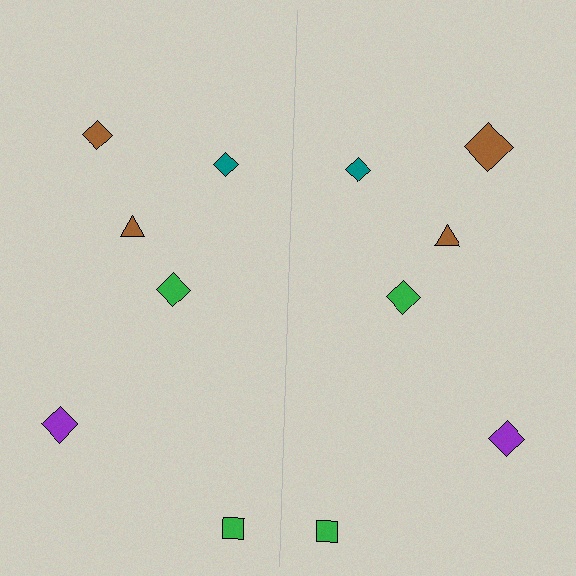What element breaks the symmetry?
The brown diamond on the right side has a different size than its mirror counterpart.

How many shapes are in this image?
There are 12 shapes in this image.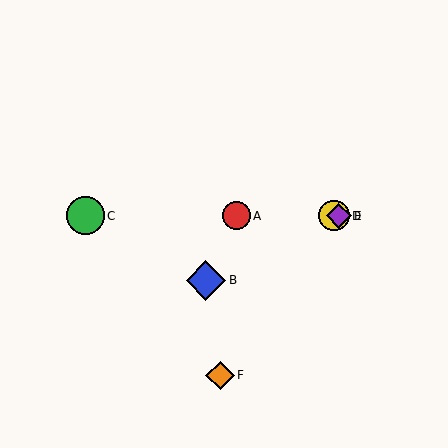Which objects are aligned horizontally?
Objects A, C, D, E are aligned horizontally.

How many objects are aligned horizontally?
4 objects (A, C, D, E) are aligned horizontally.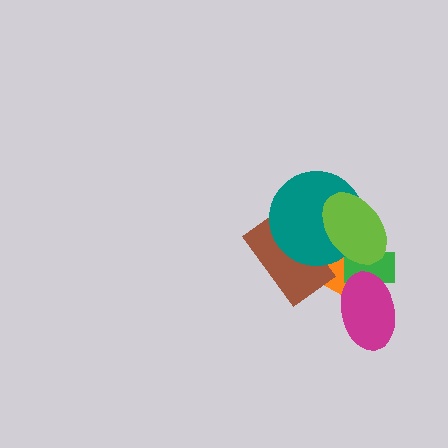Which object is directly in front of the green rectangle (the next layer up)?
The lime ellipse is directly in front of the green rectangle.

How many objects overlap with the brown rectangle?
3 objects overlap with the brown rectangle.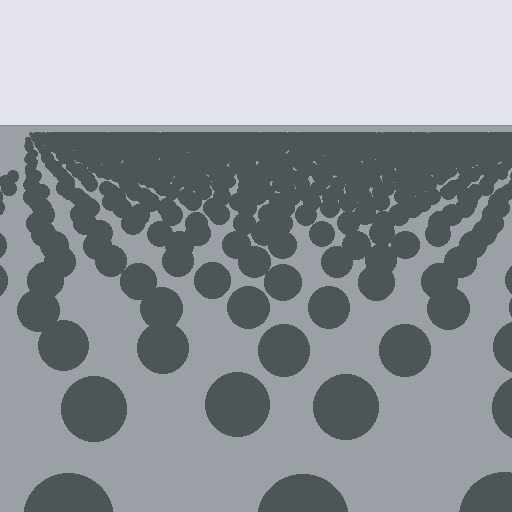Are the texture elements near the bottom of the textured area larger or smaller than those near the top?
Larger. Near the bottom, elements are closer to the viewer and appear at a bigger on-screen size.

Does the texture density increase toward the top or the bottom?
Density increases toward the top.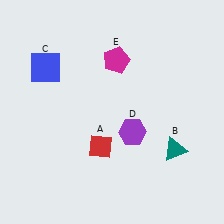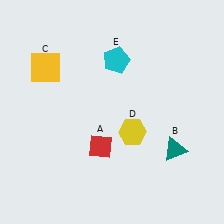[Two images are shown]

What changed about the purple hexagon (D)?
In Image 1, D is purple. In Image 2, it changed to yellow.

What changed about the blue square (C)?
In Image 1, C is blue. In Image 2, it changed to yellow.